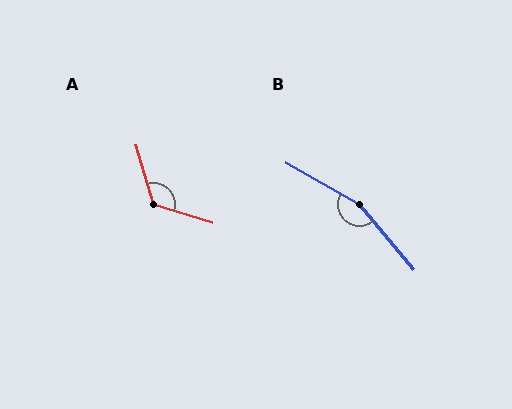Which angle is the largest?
B, at approximately 160 degrees.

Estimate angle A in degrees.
Approximately 124 degrees.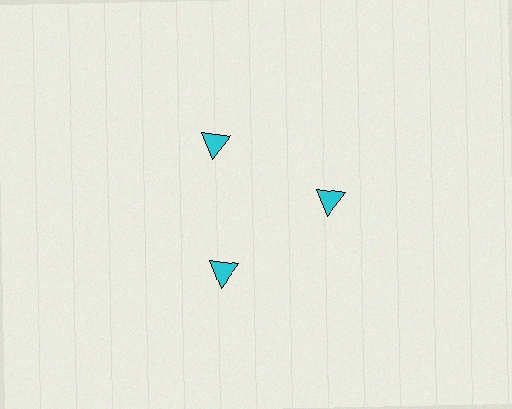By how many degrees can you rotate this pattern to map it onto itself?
The pattern maps onto itself every 120 degrees of rotation.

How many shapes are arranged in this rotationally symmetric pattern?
There are 3 shapes, arranged in 3 groups of 1.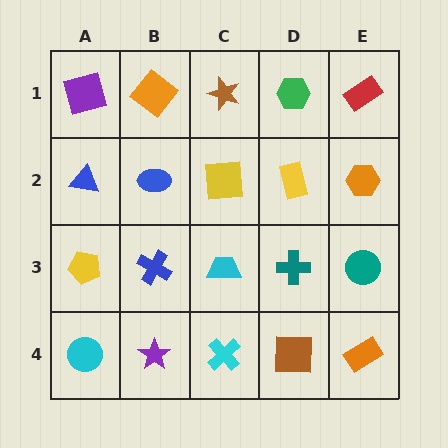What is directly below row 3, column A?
A cyan circle.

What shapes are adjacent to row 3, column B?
A blue ellipse (row 2, column B), a purple star (row 4, column B), a yellow pentagon (row 3, column A), a cyan trapezoid (row 3, column C).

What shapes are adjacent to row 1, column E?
An orange hexagon (row 2, column E), a green hexagon (row 1, column D).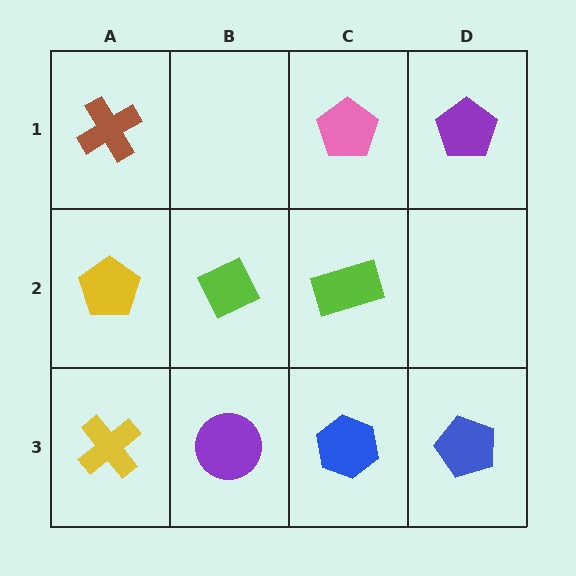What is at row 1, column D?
A purple pentagon.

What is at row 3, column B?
A purple circle.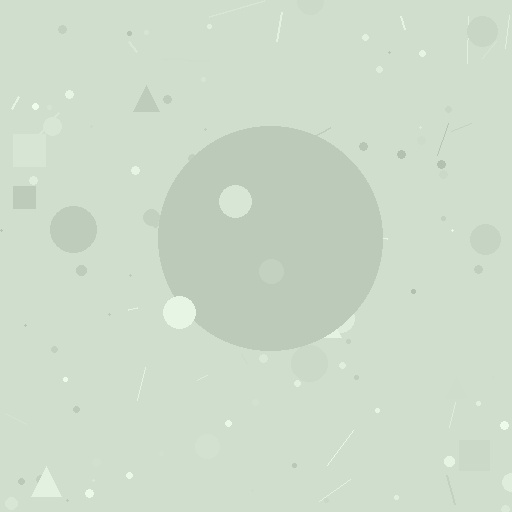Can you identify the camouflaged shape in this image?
The camouflaged shape is a circle.